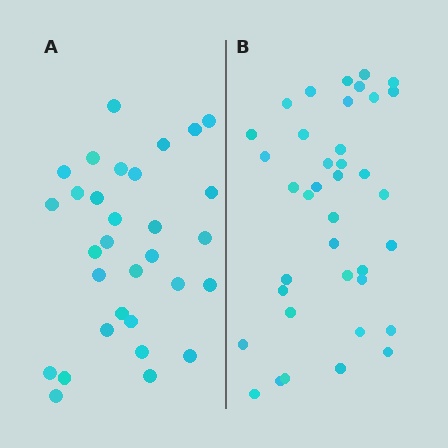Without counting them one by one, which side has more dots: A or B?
Region B (the right region) has more dots.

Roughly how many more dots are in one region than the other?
Region B has roughly 8 or so more dots than region A.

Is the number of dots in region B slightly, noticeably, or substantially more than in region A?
Region B has only slightly more — the two regions are fairly close. The ratio is roughly 1.2 to 1.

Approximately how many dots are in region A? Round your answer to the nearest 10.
About 30 dots. (The exact count is 31, which rounds to 30.)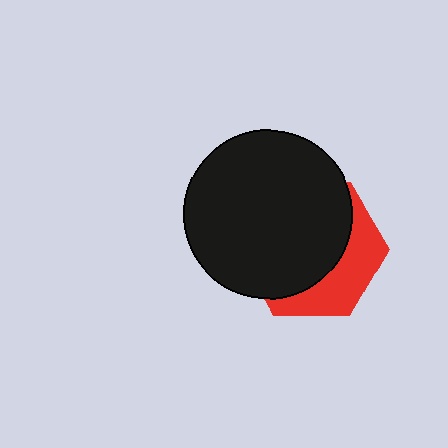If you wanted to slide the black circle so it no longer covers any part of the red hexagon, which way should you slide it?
Slide it toward the upper-left — that is the most direct way to separate the two shapes.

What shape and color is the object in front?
The object in front is a black circle.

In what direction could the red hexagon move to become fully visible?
The red hexagon could move toward the lower-right. That would shift it out from behind the black circle entirely.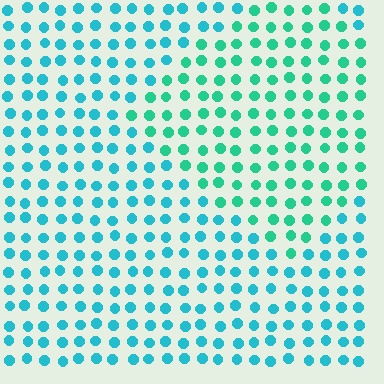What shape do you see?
I see a diamond.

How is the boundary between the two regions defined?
The boundary is defined purely by a slight shift in hue (about 28 degrees). Spacing, size, and orientation are identical on both sides.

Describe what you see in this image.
The image is filled with small cyan elements in a uniform arrangement. A diamond-shaped region is visible where the elements are tinted to a slightly different hue, forming a subtle color boundary.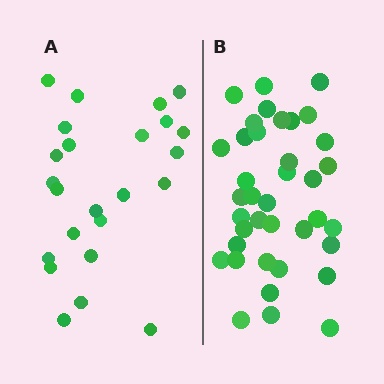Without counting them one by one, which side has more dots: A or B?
Region B (the right region) has more dots.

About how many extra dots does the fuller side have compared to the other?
Region B has approximately 15 more dots than region A.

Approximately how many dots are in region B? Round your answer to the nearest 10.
About 40 dots. (The exact count is 38, which rounds to 40.)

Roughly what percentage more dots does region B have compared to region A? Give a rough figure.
About 60% more.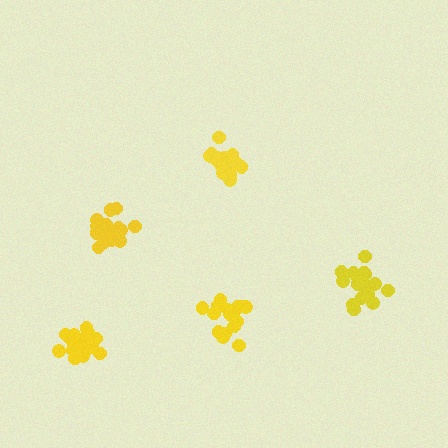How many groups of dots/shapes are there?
There are 5 groups.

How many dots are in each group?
Group 1: 19 dots, Group 2: 18 dots, Group 3: 17 dots, Group 4: 17 dots, Group 5: 20 dots (91 total).